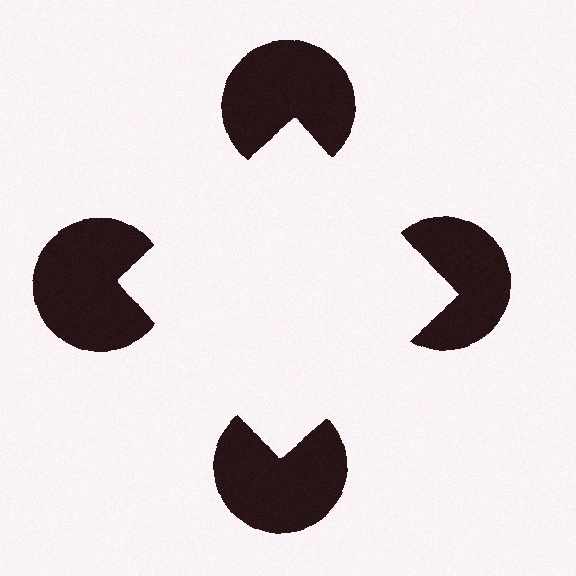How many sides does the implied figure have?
4 sides.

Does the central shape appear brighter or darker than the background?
It typically appears slightly brighter than the background, even though no actual brightness change is drawn.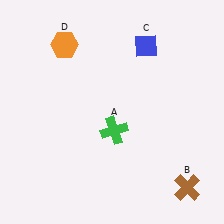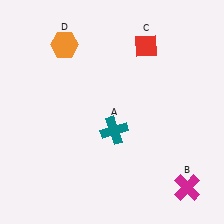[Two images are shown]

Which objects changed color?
A changed from green to teal. B changed from brown to magenta. C changed from blue to red.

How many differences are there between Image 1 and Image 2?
There are 3 differences between the two images.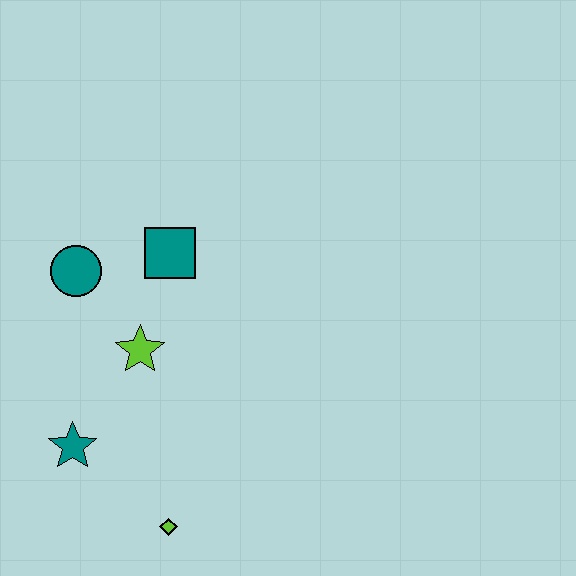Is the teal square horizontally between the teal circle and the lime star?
No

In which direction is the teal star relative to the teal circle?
The teal star is below the teal circle.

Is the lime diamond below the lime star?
Yes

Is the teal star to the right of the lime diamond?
No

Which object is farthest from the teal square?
The lime diamond is farthest from the teal square.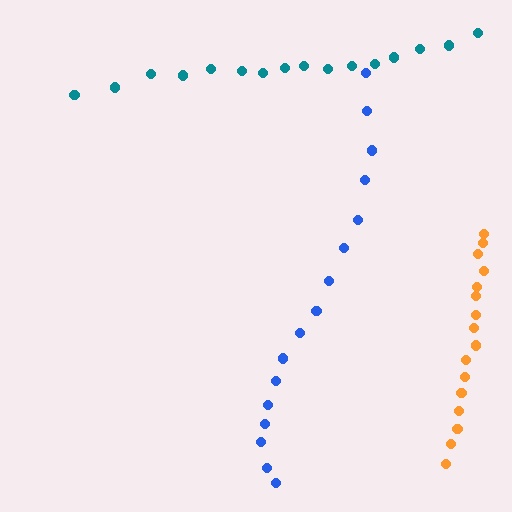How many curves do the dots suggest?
There are 3 distinct paths.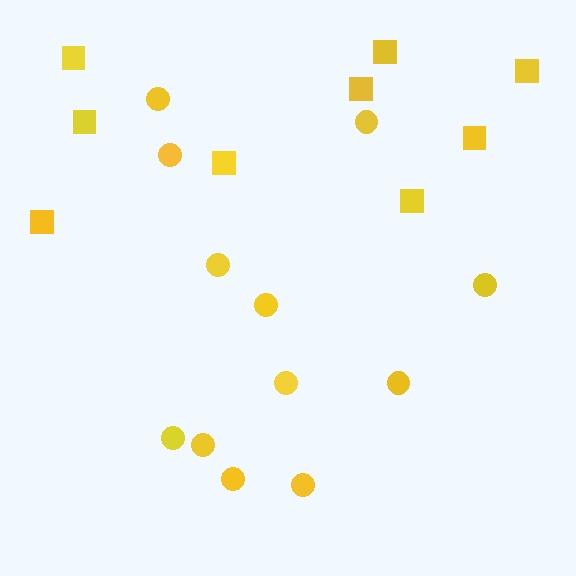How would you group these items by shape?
There are 2 groups: one group of squares (9) and one group of circles (12).